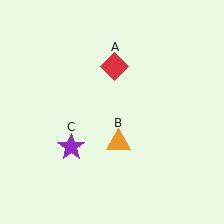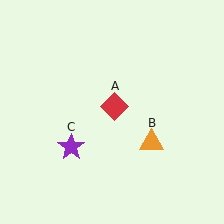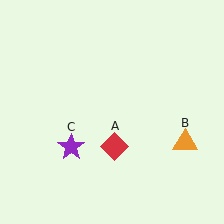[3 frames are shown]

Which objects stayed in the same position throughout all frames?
Purple star (object C) remained stationary.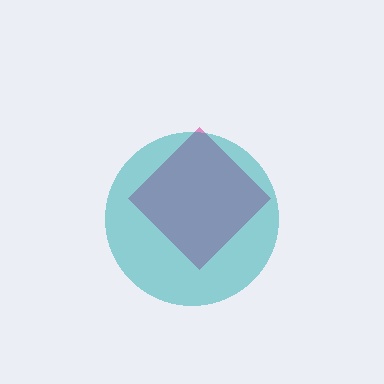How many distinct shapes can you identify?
There are 2 distinct shapes: a magenta diamond, a teal circle.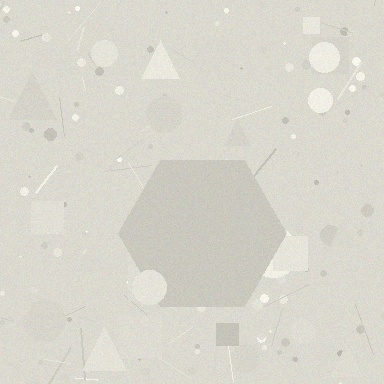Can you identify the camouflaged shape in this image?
The camouflaged shape is a hexagon.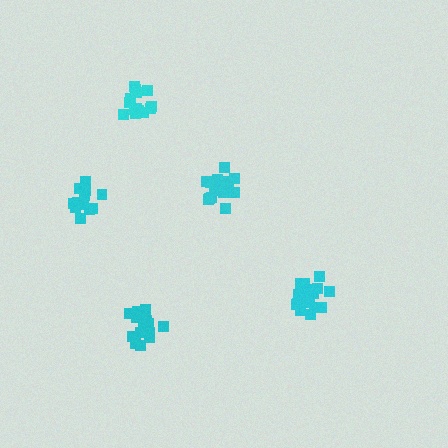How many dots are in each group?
Group 1: 18 dots, Group 2: 16 dots, Group 3: 21 dots, Group 4: 15 dots, Group 5: 18 dots (88 total).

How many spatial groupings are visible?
There are 5 spatial groupings.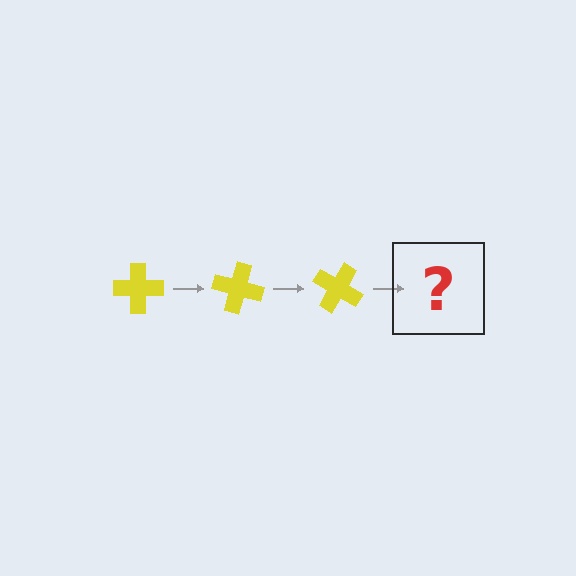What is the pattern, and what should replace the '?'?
The pattern is that the cross rotates 15 degrees each step. The '?' should be a yellow cross rotated 45 degrees.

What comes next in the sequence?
The next element should be a yellow cross rotated 45 degrees.